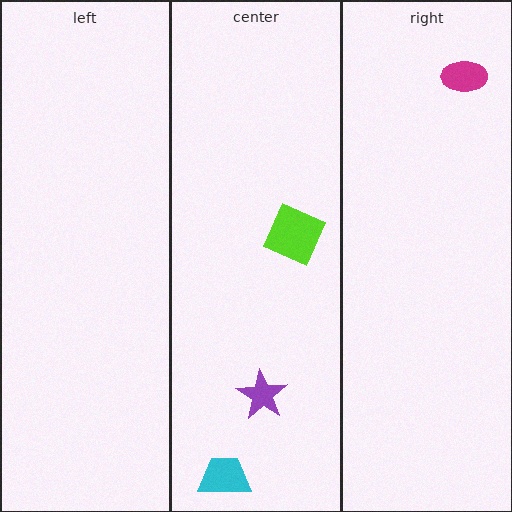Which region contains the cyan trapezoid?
The center region.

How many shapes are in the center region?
3.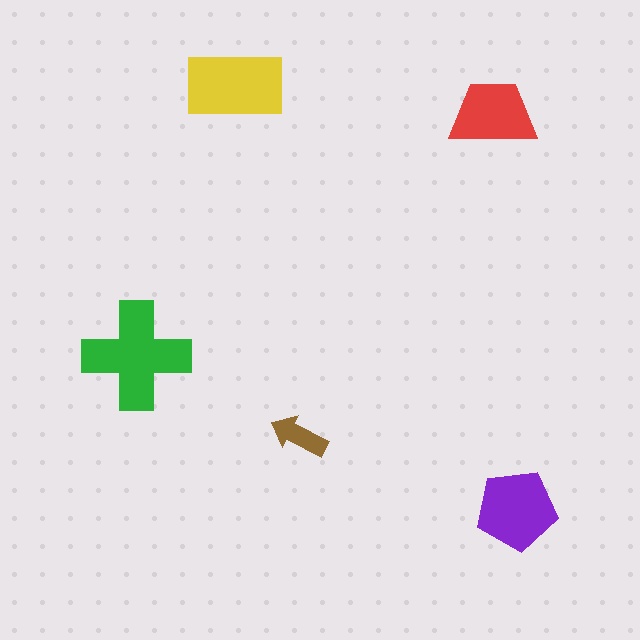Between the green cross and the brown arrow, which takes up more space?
The green cross.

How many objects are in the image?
There are 5 objects in the image.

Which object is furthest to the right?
The purple pentagon is rightmost.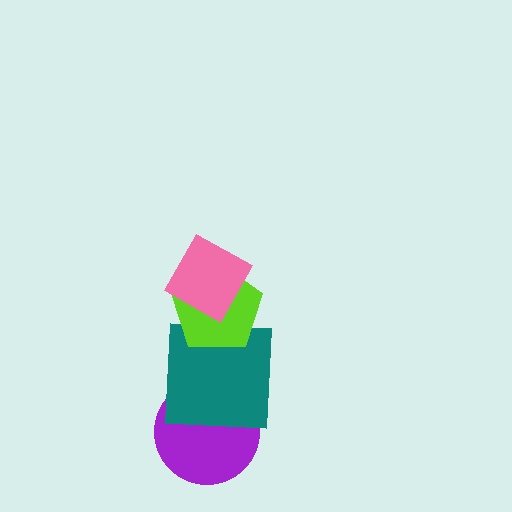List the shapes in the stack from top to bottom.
From top to bottom: the pink diamond, the lime pentagon, the teal square, the purple circle.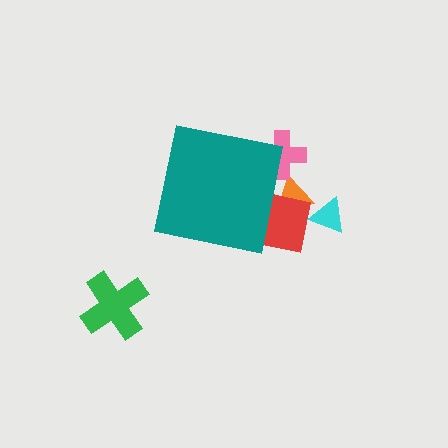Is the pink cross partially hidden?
Yes, the pink cross is partially hidden behind the teal square.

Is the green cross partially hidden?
No, the green cross is fully visible.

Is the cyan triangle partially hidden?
No, the cyan triangle is fully visible.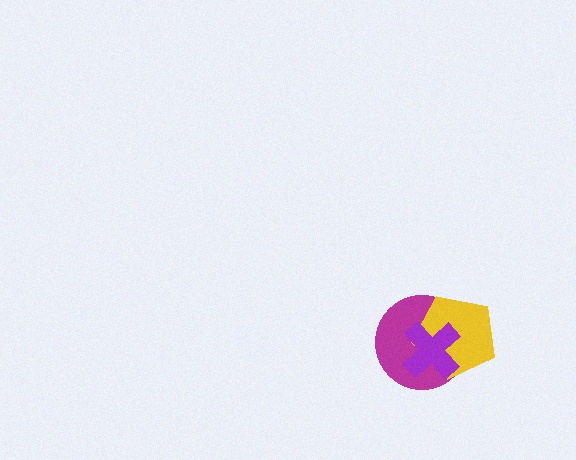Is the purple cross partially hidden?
No, no other shape covers it.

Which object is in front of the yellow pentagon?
The purple cross is in front of the yellow pentagon.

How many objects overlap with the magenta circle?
2 objects overlap with the magenta circle.